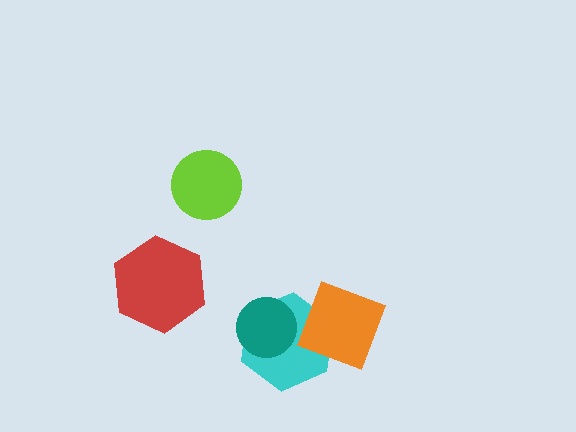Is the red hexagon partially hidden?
No, no other shape covers it.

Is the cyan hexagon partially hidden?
Yes, it is partially covered by another shape.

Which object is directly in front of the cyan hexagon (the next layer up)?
The orange diamond is directly in front of the cyan hexagon.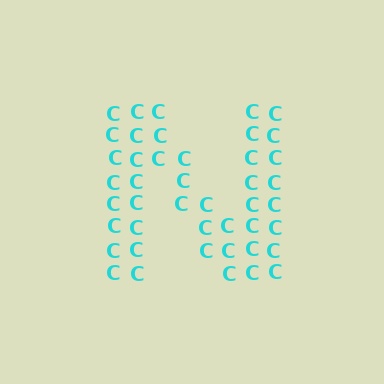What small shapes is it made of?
It is made of small letter C's.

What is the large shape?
The large shape is the letter N.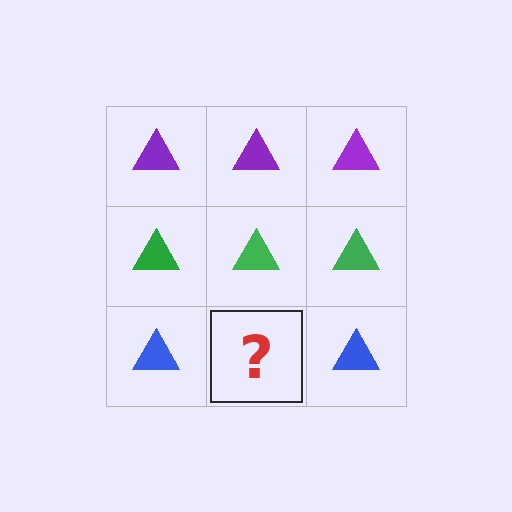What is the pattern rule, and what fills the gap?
The rule is that each row has a consistent color. The gap should be filled with a blue triangle.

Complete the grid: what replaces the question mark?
The question mark should be replaced with a blue triangle.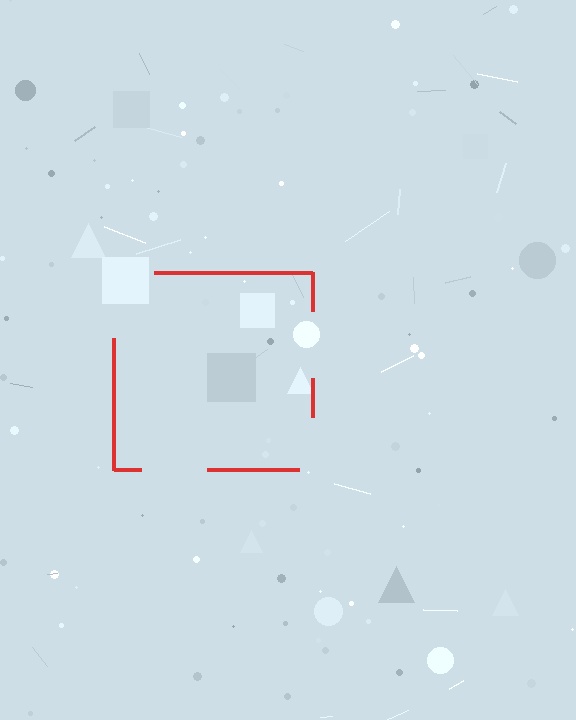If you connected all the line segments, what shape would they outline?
They would outline a square.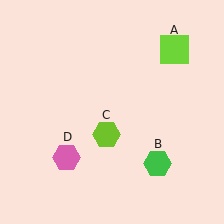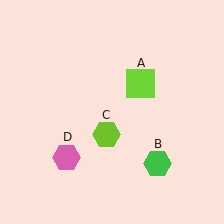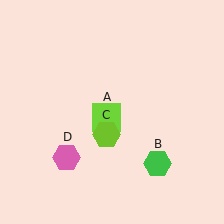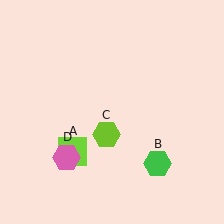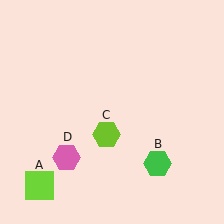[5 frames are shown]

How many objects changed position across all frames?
1 object changed position: lime square (object A).